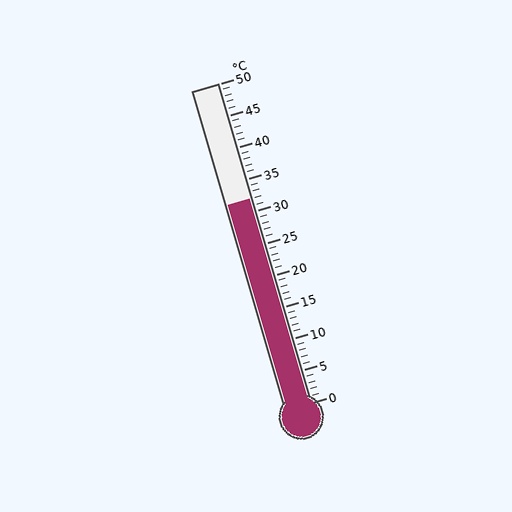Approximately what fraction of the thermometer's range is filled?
The thermometer is filled to approximately 65% of its range.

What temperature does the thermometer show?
The thermometer shows approximately 32°C.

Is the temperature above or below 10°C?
The temperature is above 10°C.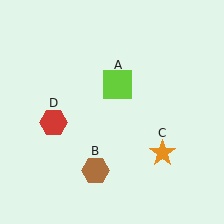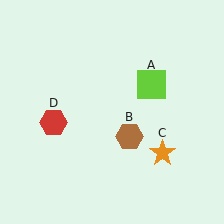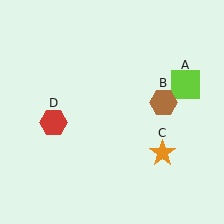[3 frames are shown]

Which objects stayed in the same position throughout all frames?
Orange star (object C) and red hexagon (object D) remained stationary.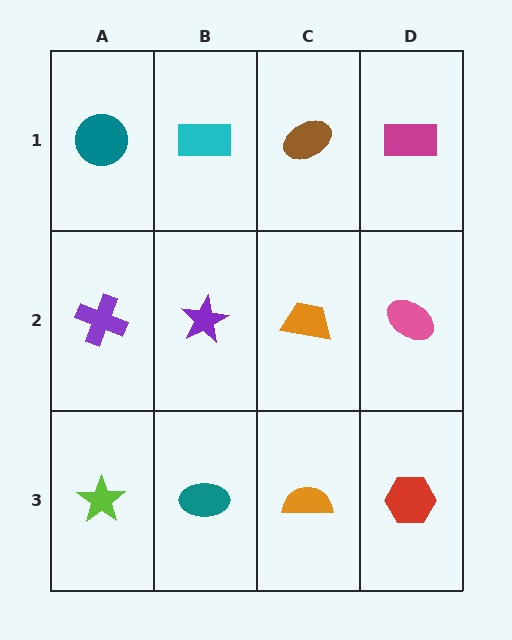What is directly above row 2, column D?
A magenta rectangle.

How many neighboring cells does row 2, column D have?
3.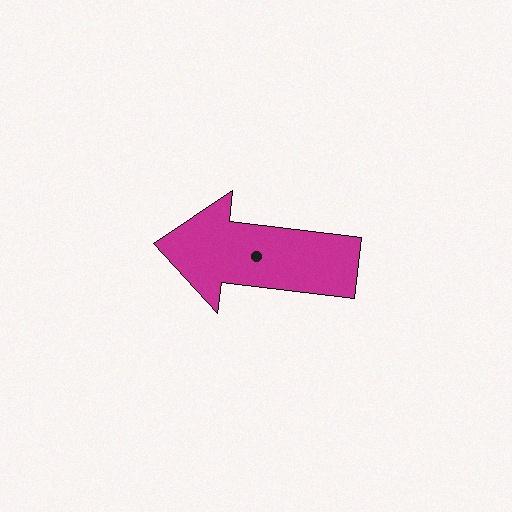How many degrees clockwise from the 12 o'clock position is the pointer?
Approximately 277 degrees.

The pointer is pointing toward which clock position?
Roughly 9 o'clock.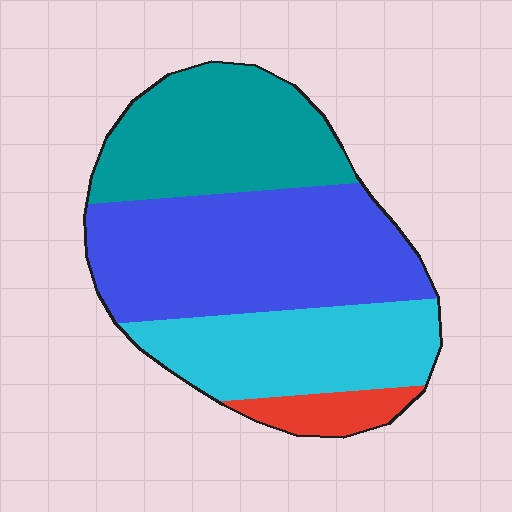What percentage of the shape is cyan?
Cyan covers about 25% of the shape.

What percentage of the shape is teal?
Teal takes up between a sixth and a third of the shape.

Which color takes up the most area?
Blue, at roughly 40%.